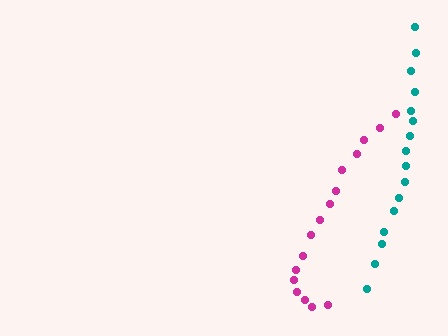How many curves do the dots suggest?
There are 2 distinct paths.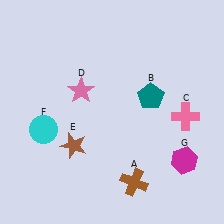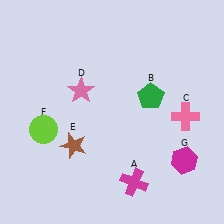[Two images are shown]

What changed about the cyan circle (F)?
In Image 1, F is cyan. In Image 2, it changed to lime.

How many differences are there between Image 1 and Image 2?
There are 3 differences between the two images.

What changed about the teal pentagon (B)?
In Image 1, B is teal. In Image 2, it changed to green.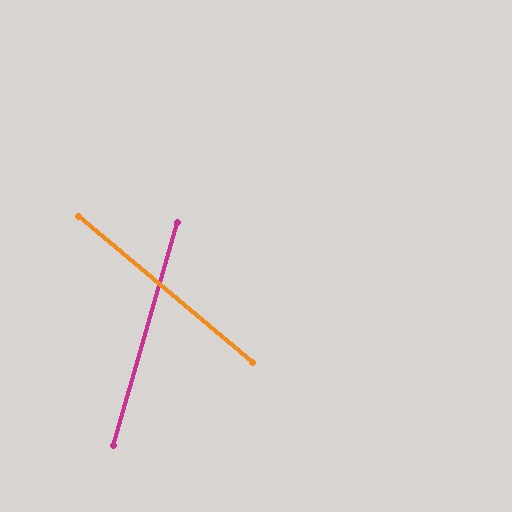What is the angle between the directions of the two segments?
Approximately 66 degrees.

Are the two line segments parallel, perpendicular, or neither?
Neither parallel nor perpendicular — they differ by about 66°.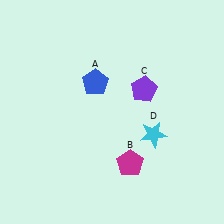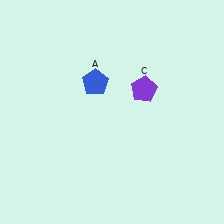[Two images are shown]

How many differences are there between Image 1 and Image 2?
There are 2 differences between the two images.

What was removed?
The cyan star (D), the magenta pentagon (B) were removed in Image 2.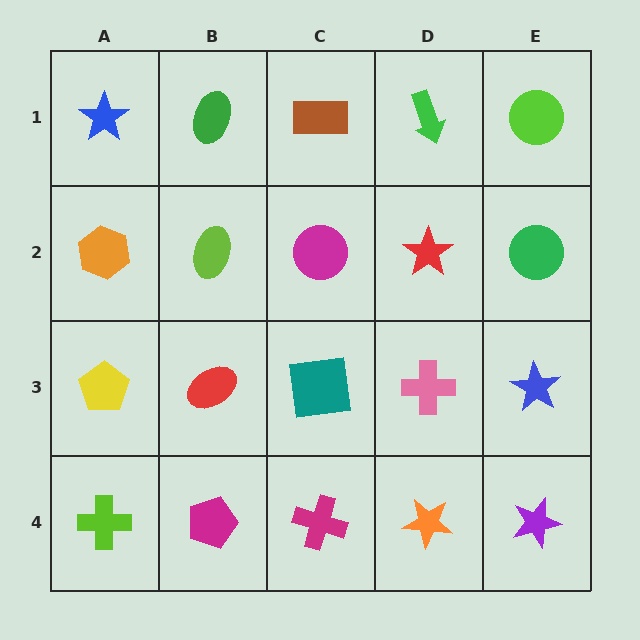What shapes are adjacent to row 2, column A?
A blue star (row 1, column A), a yellow pentagon (row 3, column A), a lime ellipse (row 2, column B).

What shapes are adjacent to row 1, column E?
A green circle (row 2, column E), a green arrow (row 1, column D).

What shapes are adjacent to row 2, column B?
A green ellipse (row 1, column B), a red ellipse (row 3, column B), an orange hexagon (row 2, column A), a magenta circle (row 2, column C).